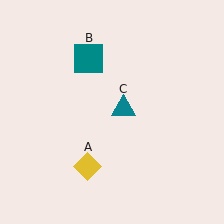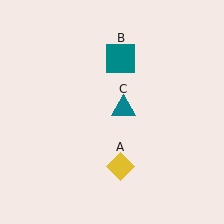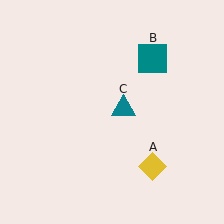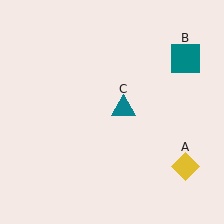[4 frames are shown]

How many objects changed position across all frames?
2 objects changed position: yellow diamond (object A), teal square (object B).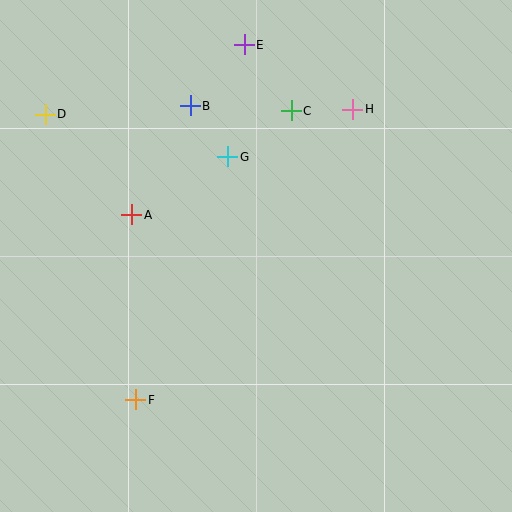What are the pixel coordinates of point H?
Point H is at (353, 109).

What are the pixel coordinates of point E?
Point E is at (244, 45).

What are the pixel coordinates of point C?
Point C is at (291, 111).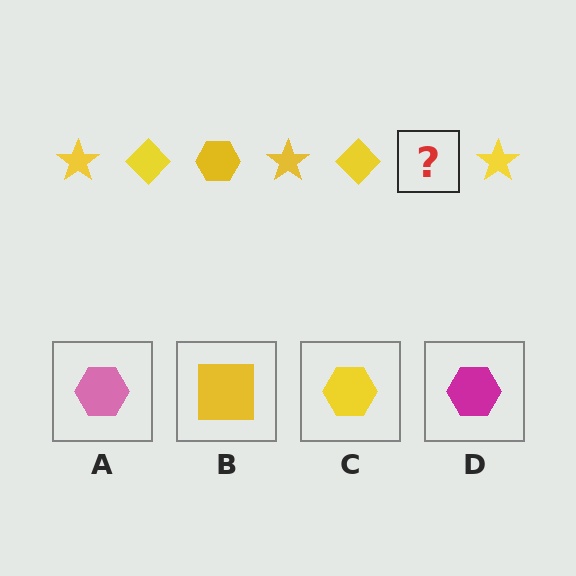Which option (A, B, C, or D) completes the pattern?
C.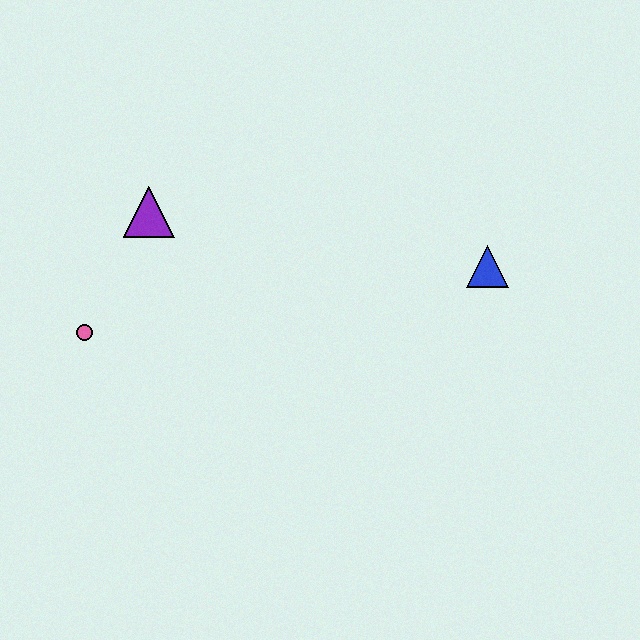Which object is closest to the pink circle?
The purple triangle is closest to the pink circle.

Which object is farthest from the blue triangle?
The pink circle is farthest from the blue triangle.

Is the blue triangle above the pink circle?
Yes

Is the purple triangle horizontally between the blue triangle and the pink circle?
Yes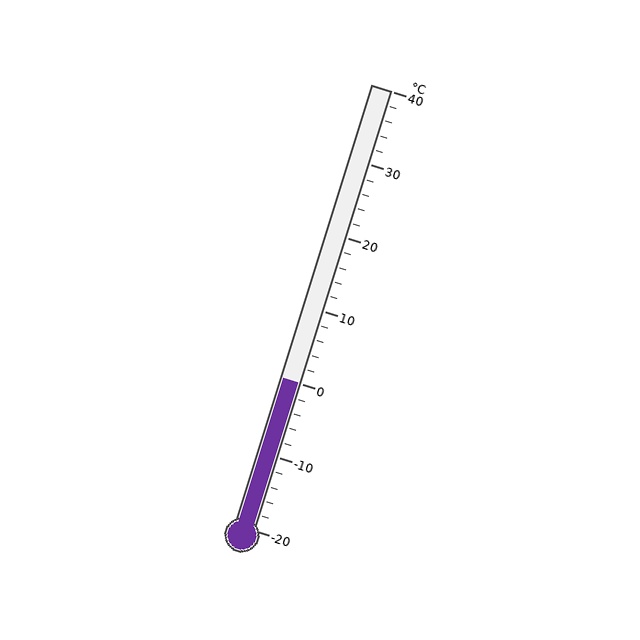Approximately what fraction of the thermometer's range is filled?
The thermometer is filled to approximately 35% of its range.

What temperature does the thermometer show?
The thermometer shows approximately 0°C.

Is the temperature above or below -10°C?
The temperature is above -10°C.